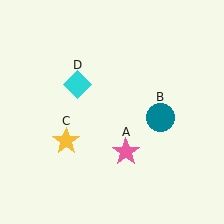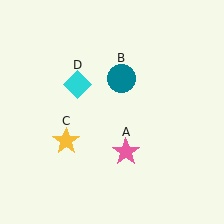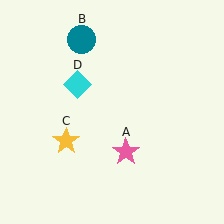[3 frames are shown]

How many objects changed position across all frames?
1 object changed position: teal circle (object B).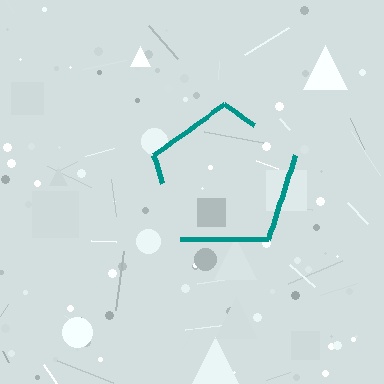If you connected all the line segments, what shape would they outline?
They would outline a pentagon.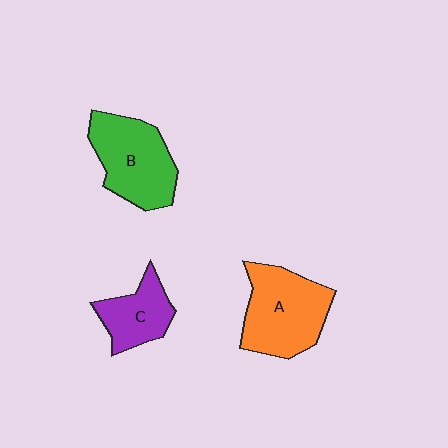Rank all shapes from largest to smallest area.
From largest to smallest: A (orange), B (green), C (purple).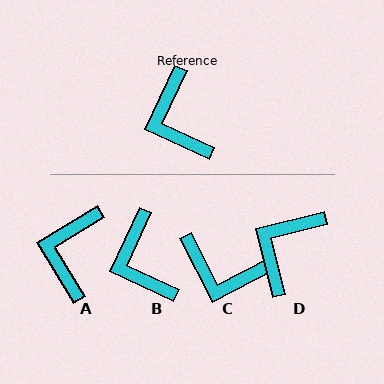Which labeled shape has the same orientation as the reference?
B.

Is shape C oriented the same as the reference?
No, it is off by about 52 degrees.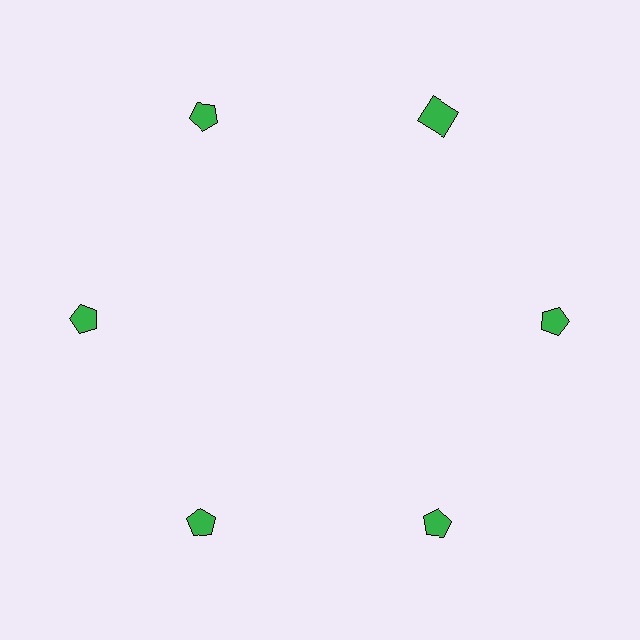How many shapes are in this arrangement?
There are 6 shapes arranged in a ring pattern.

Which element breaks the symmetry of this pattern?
The green square at roughly the 1 o'clock position breaks the symmetry. All other shapes are green pentagons.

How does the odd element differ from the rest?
It has a different shape: square instead of pentagon.